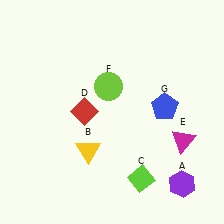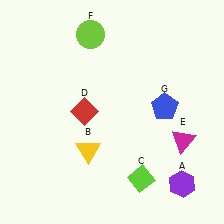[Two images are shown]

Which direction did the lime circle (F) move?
The lime circle (F) moved up.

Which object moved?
The lime circle (F) moved up.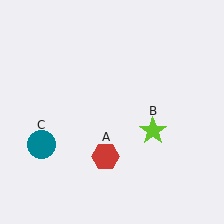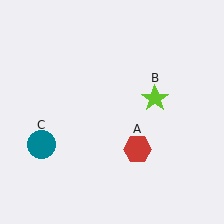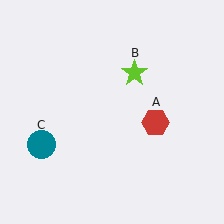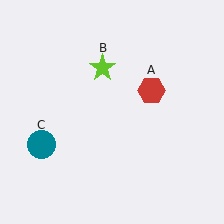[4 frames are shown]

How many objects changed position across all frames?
2 objects changed position: red hexagon (object A), lime star (object B).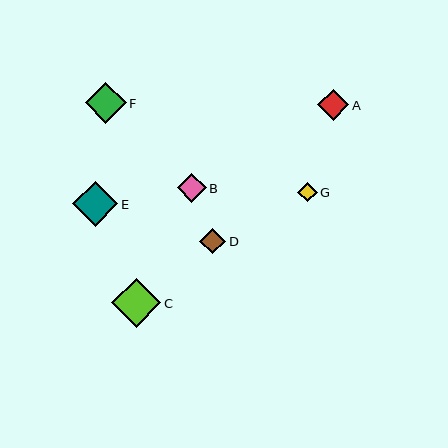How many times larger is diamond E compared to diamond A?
Diamond E is approximately 1.4 times the size of diamond A.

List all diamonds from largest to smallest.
From largest to smallest: C, E, F, A, B, D, G.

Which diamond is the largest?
Diamond C is the largest with a size of approximately 49 pixels.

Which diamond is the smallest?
Diamond G is the smallest with a size of approximately 20 pixels.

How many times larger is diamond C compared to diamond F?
Diamond C is approximately 1.2 times the size of diamond F.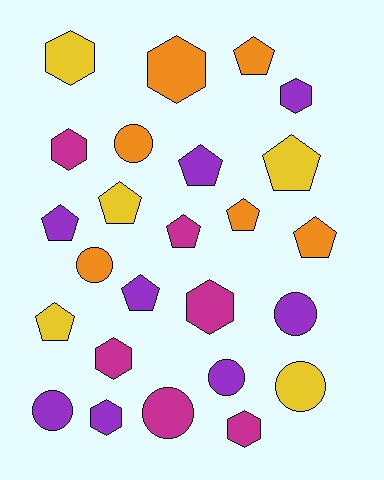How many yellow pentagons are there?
There are 3 yellow pentagons.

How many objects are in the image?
There are 25 objects.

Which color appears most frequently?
Purple, with 8 objects.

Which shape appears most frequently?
Pentagon, with 10 objects.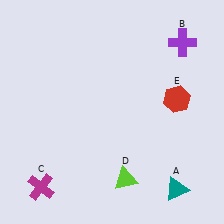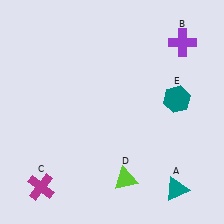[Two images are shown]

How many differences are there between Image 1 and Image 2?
There is 1 difference between the two images.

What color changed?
The hexagon (E) changed from red in Image 1 to teal in Image 2.